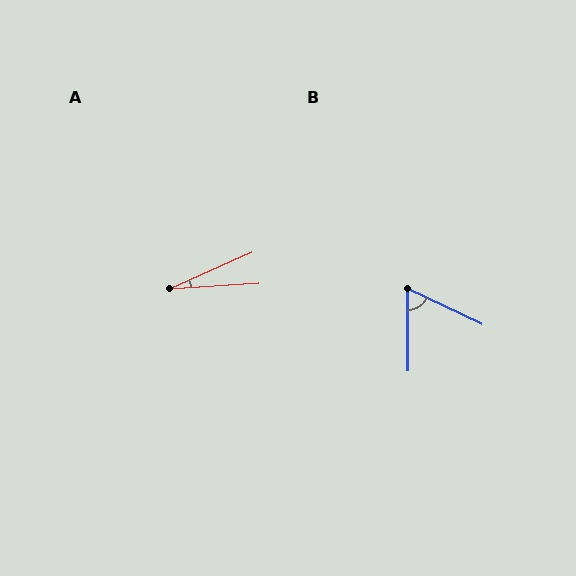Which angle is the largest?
B, at approximately 64 degrees.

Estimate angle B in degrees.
Approximately 64 degrees.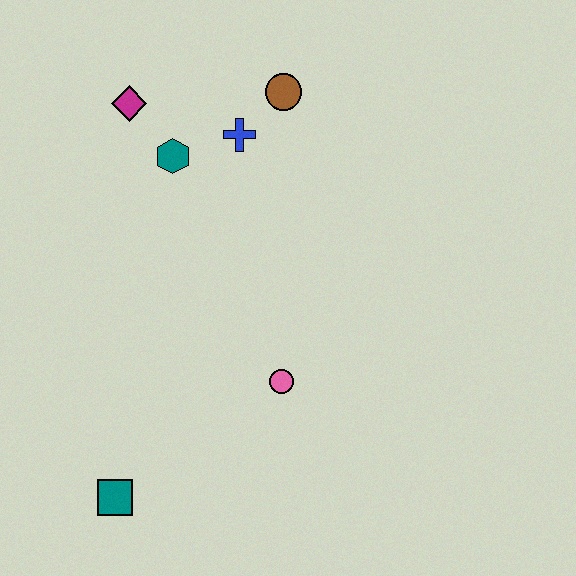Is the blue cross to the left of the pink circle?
Yes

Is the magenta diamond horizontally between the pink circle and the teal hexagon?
No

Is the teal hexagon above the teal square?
Yes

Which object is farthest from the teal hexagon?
The teal square is farthest from the teal hexagon.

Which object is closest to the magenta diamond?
The teal hexagon is closest to the magenta diamond.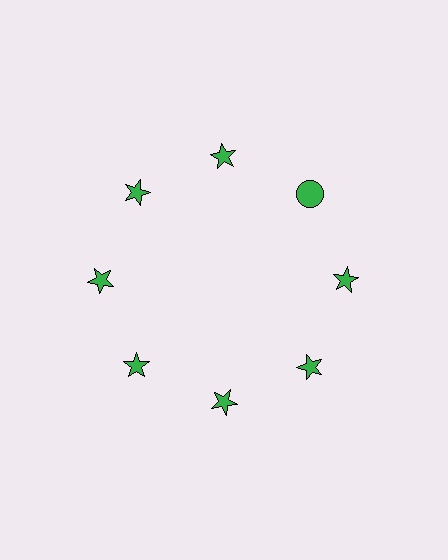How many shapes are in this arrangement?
There are 8 shapes arranged in a ring pattern.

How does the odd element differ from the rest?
It has a different shape: circle instead of star.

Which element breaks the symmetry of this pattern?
The green circle at roughly the 2 o'clock position breaks the symmetry. All other shapes are green stars.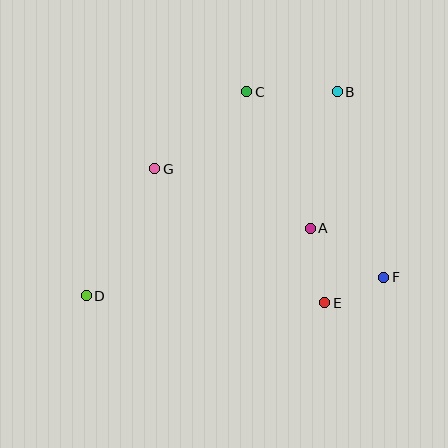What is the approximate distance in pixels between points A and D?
The distance between A and D is approximately 234 pixels.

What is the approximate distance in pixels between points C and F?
The distance between C and F is approximately 231 pixels.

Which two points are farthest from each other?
Points B and D are farthest from each other.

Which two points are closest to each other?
Points E and F are closest to each other.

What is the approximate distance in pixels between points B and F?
The distance between B and F is approximately 191 pixels.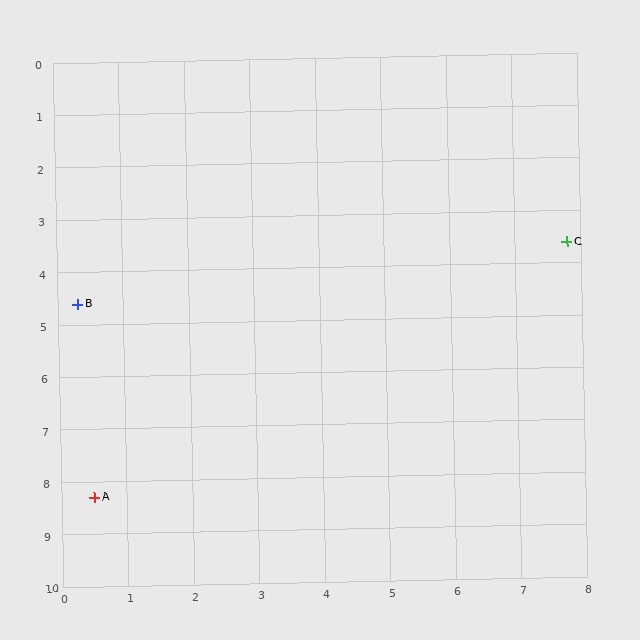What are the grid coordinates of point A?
Point A is at approximately (0.5, 8.3).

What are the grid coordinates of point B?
Point B is at approximately (0.3, 4.6).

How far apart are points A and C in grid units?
Points A and C are about 8.7 grid units apart.